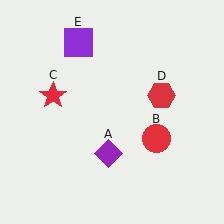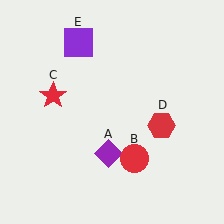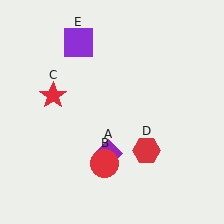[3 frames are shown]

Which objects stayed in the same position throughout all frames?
Purple diamond (object A) and red star (object C) and purple square (object E) remained stationary.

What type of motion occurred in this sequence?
The red circle (object B), red hexagon (object D) rotated clockwise around the center of the scene.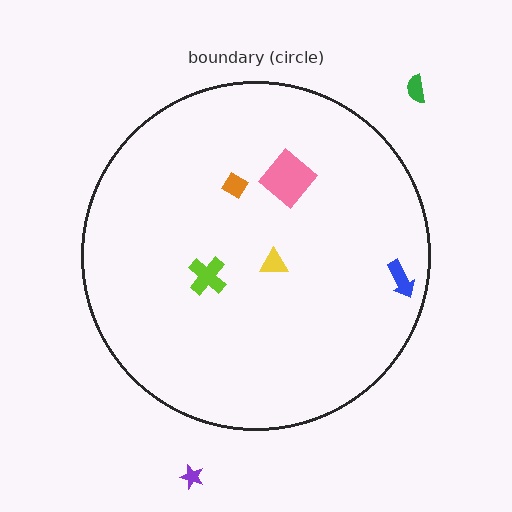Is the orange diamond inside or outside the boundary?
Inside.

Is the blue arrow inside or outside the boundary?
Inside.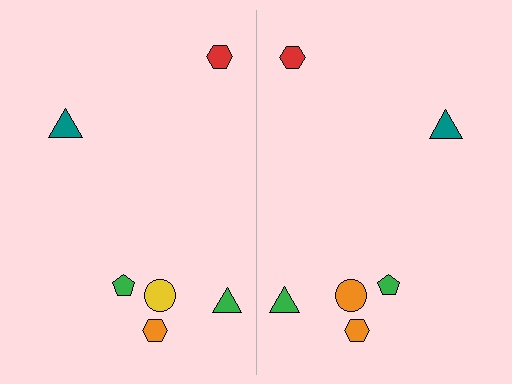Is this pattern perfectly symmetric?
No, the pattern is not perfectly symmetric. The orange circle on the right side breaks the symmetry — its mirror counterpart is yellow.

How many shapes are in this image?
There are 12 shapes in this image.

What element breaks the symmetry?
The orange circle on the right side breaks the symmetry — its mirror counterpart is yellow.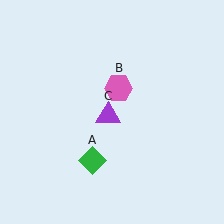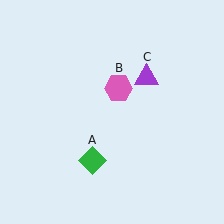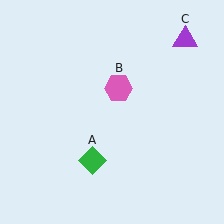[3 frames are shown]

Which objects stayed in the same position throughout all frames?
Green diamond (object A) and pink hexagon (object B) remained stationary.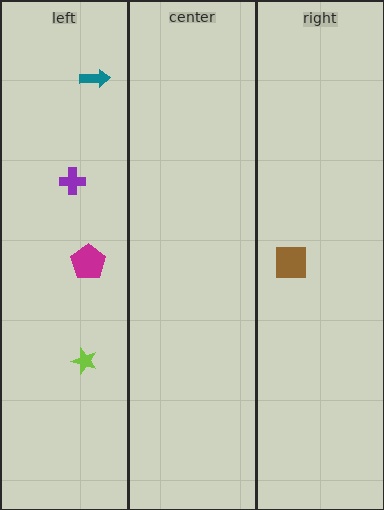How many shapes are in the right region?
1.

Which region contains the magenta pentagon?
The left region.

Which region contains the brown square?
The right region.